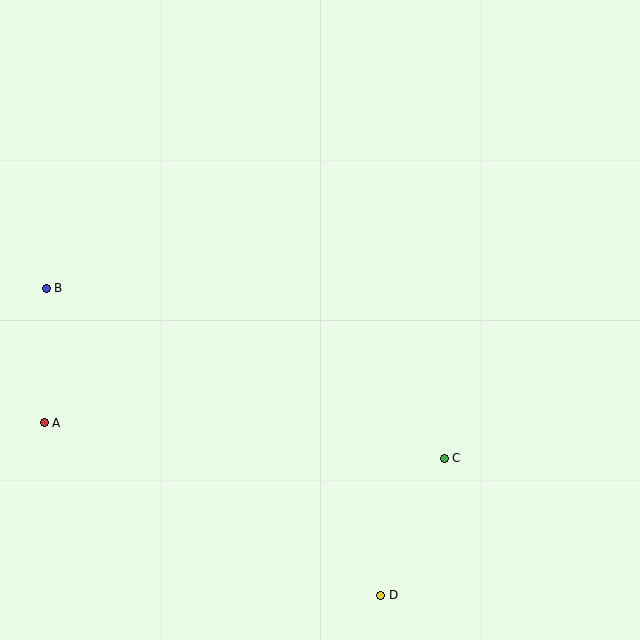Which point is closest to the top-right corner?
Point C is closest to the top-right corner.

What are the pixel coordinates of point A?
Point A is at (44, 423).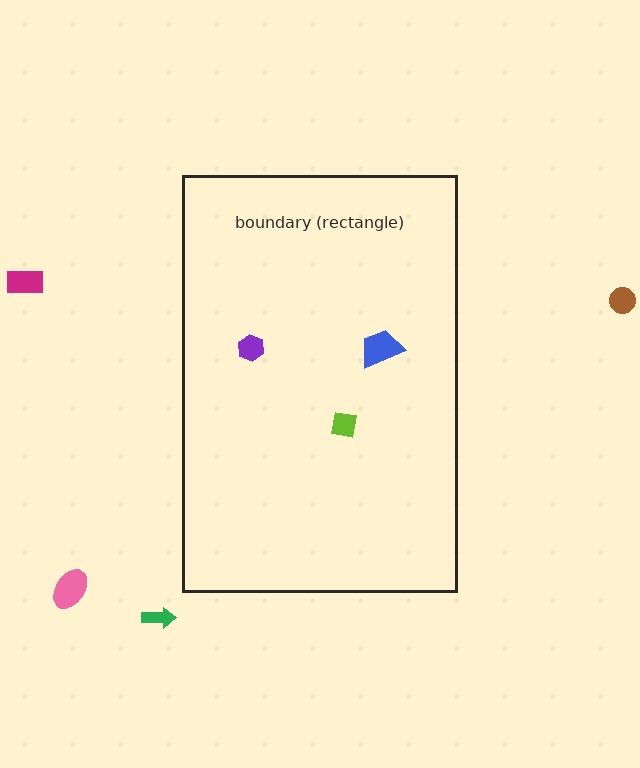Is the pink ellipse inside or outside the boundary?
Outside.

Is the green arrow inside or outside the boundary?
Outside.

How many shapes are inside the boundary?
3 inside, 4 outside.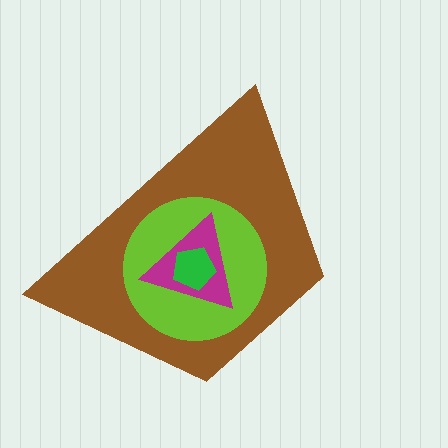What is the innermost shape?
The green pentagon.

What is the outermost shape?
The brown trapezoid.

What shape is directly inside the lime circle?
The magenta triangle.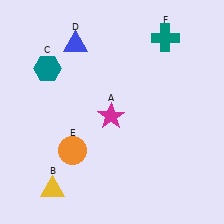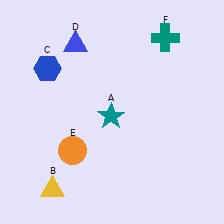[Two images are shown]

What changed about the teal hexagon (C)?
In Image 1, C is teal. In Image 2, it changed to blue.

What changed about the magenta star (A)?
In Image 1, A is magenta. In Image 2, it changed to teal.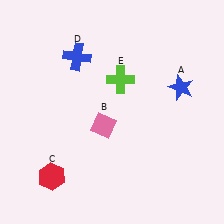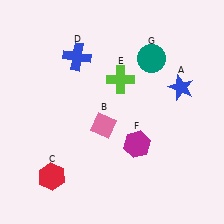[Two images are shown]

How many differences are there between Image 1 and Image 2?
There are 2 differences between the two images.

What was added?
A magenta hexagon (F), a teal circle (G) were added in Image 2.